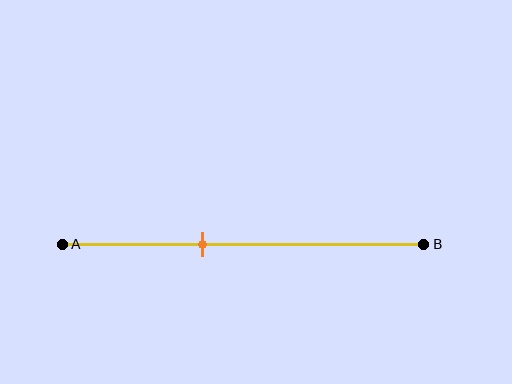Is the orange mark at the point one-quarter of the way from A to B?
No, the mark is at about 40% from A, not at the 25% one-quarter point.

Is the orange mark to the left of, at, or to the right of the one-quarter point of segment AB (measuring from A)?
The orange mark is to the right of the one-quarter point of segment AB.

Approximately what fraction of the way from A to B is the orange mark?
The orange mark is approximately 40% of the way from A to B.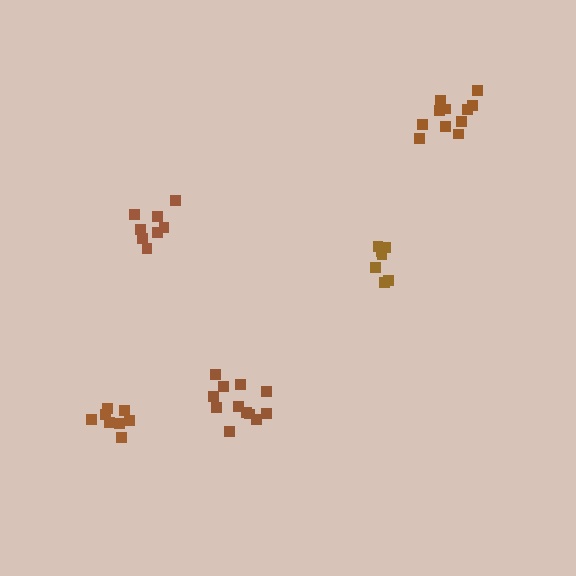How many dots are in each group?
Group 1: 8 dots, Group 2: 7 dots, Group 3: 8 dots, Group 4: 11 dots, Group 5: 12 dots (46 total).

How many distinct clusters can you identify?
There are 5 distinct clusters.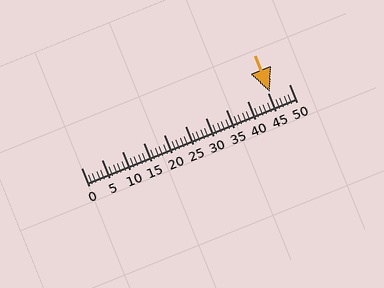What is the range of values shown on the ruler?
The ruler shows values from 0 to 50.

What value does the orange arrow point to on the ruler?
The orange arrow points to approximately 46.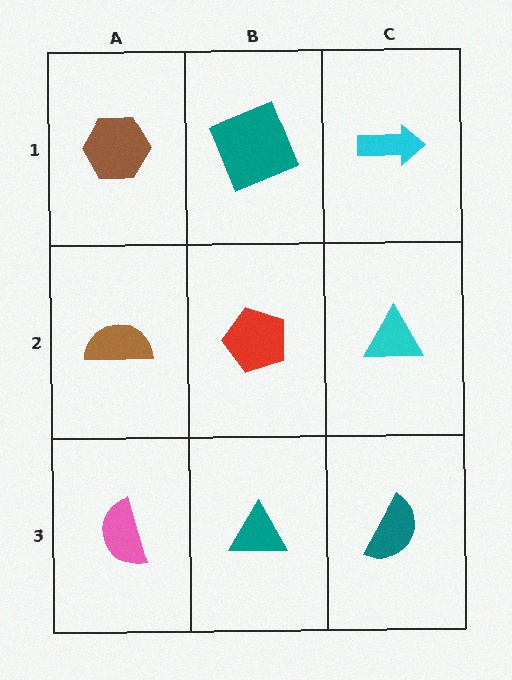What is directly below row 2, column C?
A teal semicircle.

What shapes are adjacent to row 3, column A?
A brown semicircle (row 2, column A), a teal triangle (row 3, column B).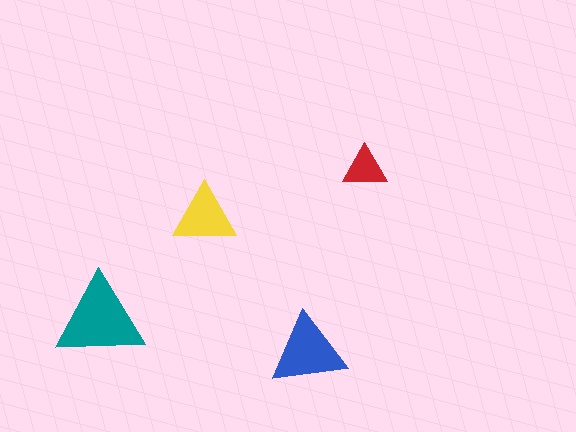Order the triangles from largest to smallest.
the teal one, the blue one, the yellow one, the red one.